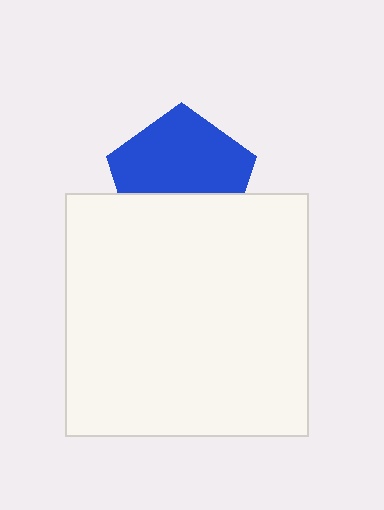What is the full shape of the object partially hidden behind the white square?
The partially hidden object is a blue pentagon.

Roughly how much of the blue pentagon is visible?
About half of it is visible (roughly 62%).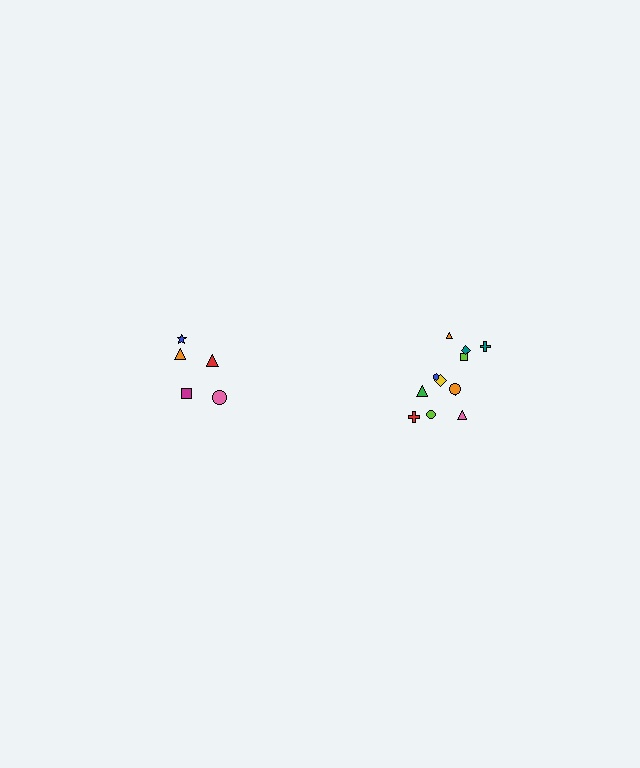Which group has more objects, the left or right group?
The right group.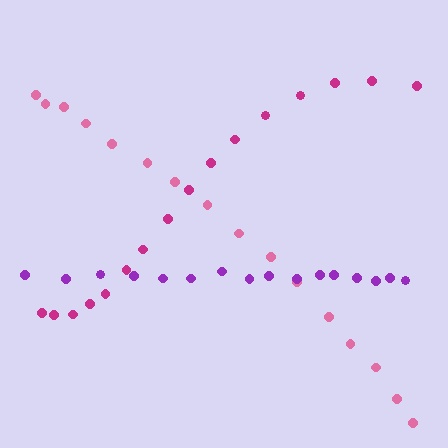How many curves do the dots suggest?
There are 3 distinct paths.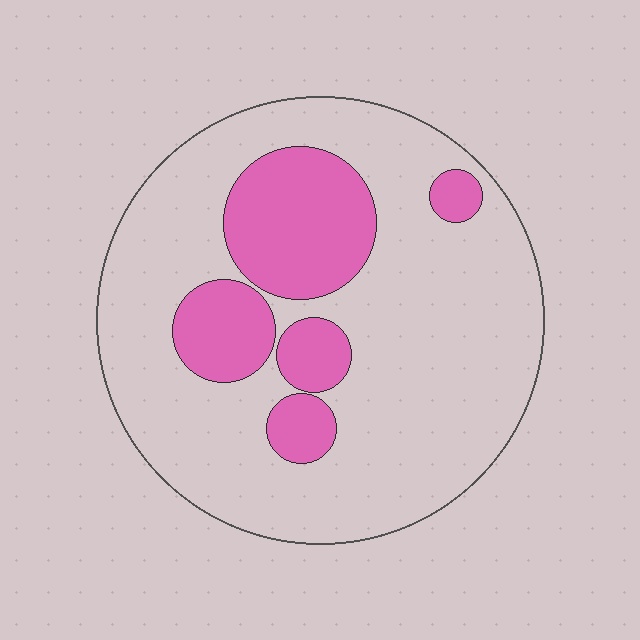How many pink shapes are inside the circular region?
5.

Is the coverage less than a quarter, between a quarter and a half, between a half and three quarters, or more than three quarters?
Less than a quarter.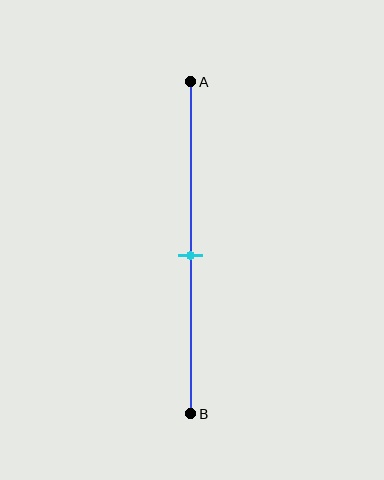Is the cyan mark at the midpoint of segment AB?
Yes, the mark is approximately at the midpoint.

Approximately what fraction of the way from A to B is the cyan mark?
The cyan mark is approximately 50% of the way from A to B.